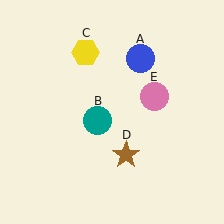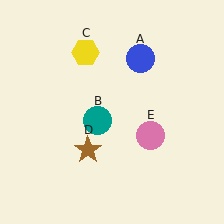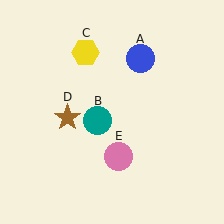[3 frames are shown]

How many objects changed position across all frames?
2 objects changed position: brown star (object D), pink circle (object E).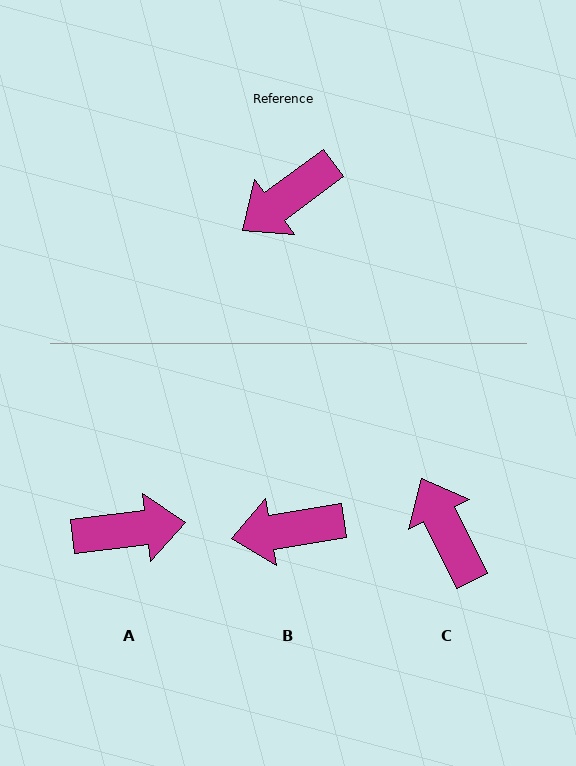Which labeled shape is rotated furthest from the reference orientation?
A, about 151 degrees away.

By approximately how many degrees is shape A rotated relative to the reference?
Approximately 151 degrees counter-clockwise.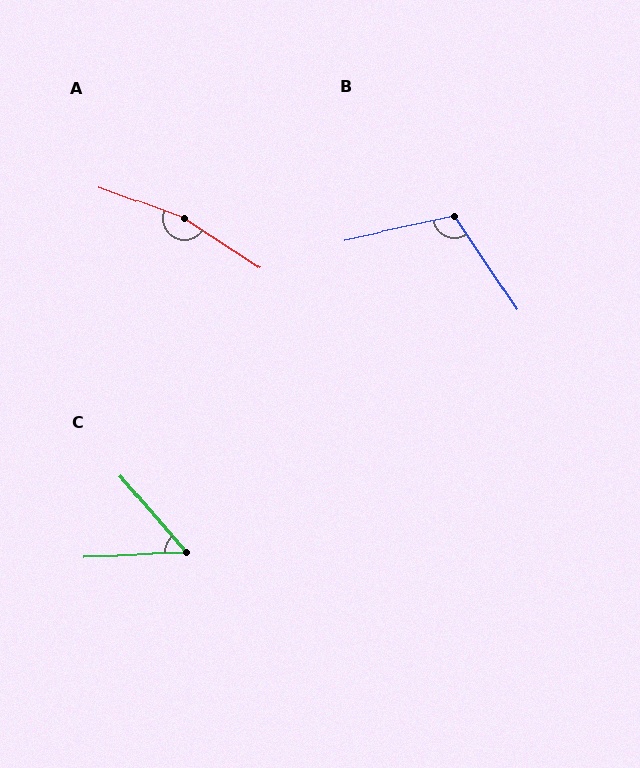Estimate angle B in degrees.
Approximately 112 degrees.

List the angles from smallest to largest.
C (52°), B (112°), A (167°).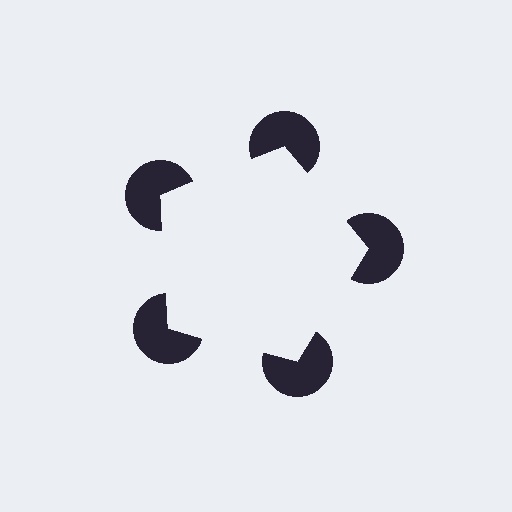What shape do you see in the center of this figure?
An illusory pentagon — its edges are inferred from the aligned wedge cuts in the pac-man discs, not physically drawn.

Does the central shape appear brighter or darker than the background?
It typically appears slightly brighter than the background, even though no actual brightness change is drawn.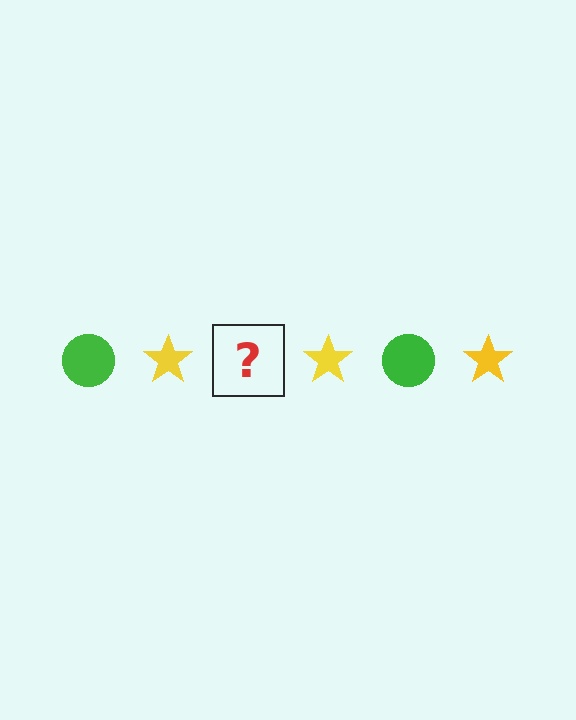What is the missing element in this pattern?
The missing element is a green circle.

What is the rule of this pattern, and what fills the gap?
The rule is that the pattern alternates between green circle and yellow star. The gap should be filled with a green circle.